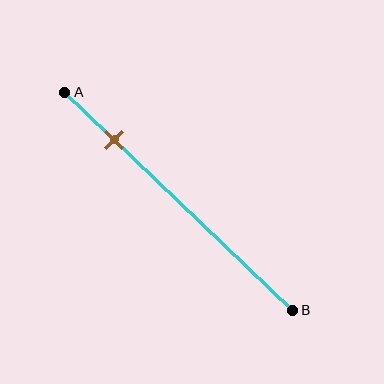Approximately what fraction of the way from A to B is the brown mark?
The brown mark is approximately 20% of the way from A to B.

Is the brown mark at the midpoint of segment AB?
No, the mark is at about 20% from A, not at the 50% midpoint.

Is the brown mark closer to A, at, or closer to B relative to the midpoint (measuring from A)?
The brown mark is closer to point A than the midpoint of segment AB.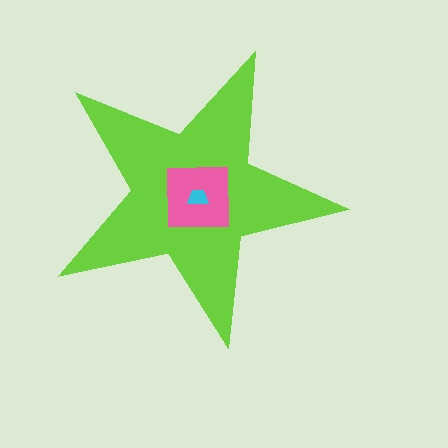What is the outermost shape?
The lime star.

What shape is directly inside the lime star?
The pink square.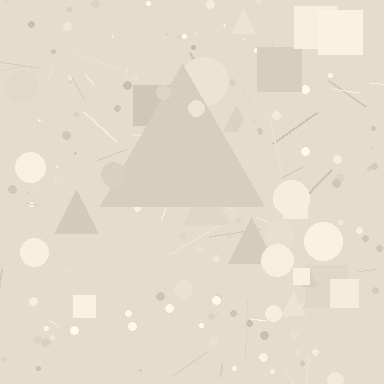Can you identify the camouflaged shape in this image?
The camouflaged shape is a triangle.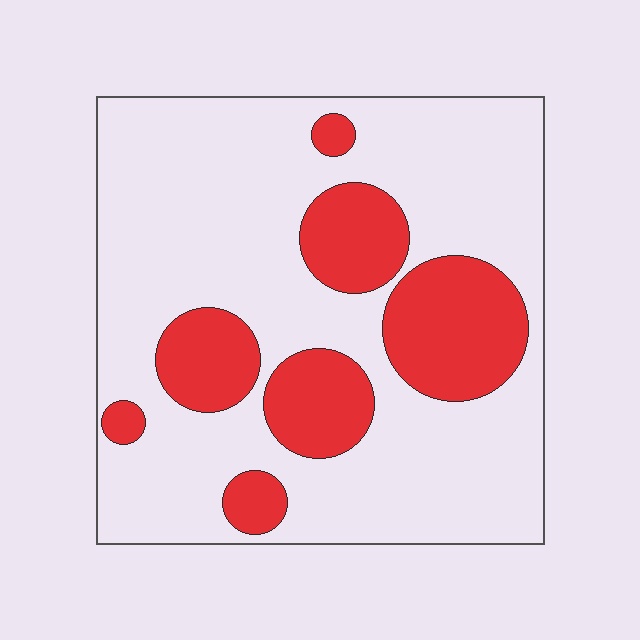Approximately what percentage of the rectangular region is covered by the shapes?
Approximately 25%.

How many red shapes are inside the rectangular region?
7.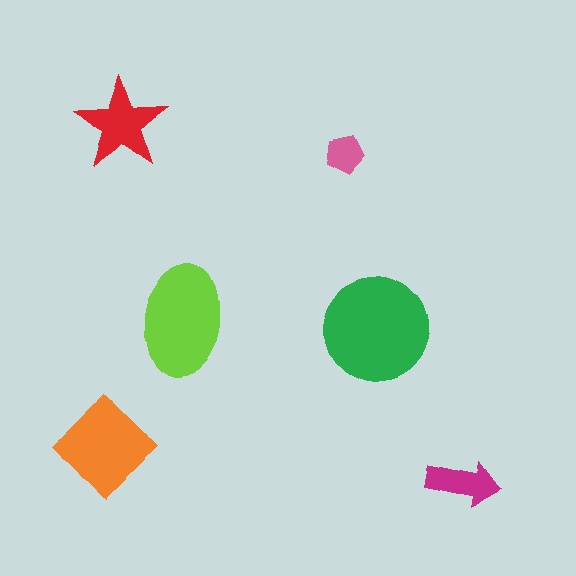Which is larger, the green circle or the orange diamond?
The green circle.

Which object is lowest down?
The magenta arrow is bottommost.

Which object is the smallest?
The pink pentagon.